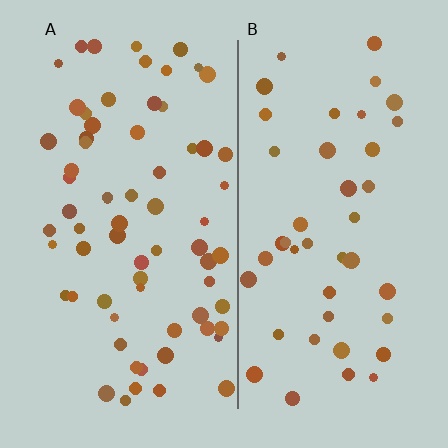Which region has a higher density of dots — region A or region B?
A (the left).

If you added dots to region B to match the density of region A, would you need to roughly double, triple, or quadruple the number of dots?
Approximately double.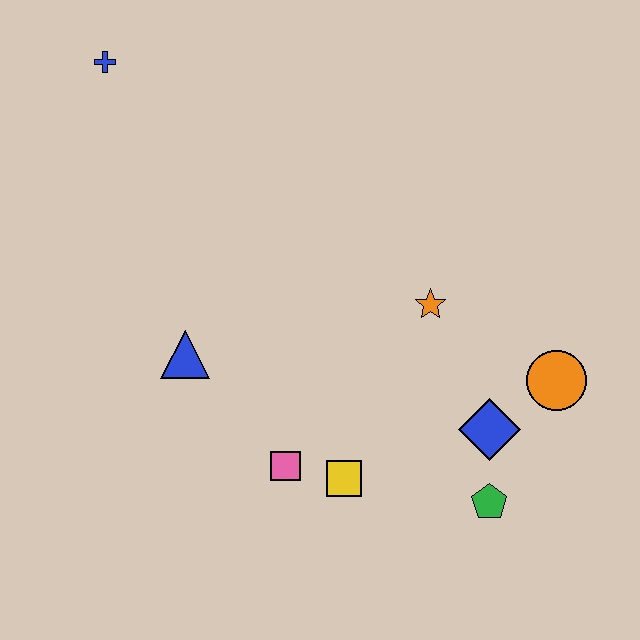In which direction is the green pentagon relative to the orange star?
The green pentagon is below the orange star.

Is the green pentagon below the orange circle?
Yes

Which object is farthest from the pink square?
The blue cross is farthest from the pink square.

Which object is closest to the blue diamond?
The green pentagon is closest to the blue diamond.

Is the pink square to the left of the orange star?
Yes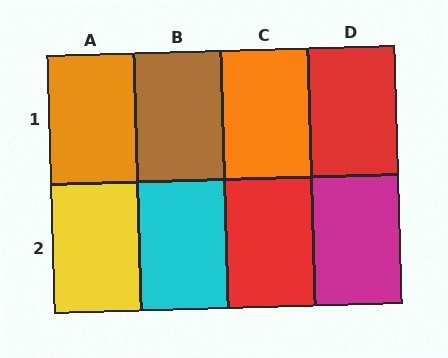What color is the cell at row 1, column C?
Orange.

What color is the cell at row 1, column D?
Red.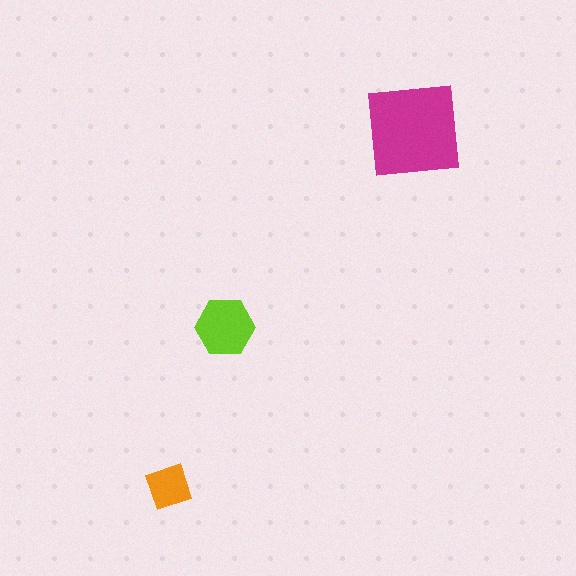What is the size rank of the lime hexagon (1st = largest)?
2nd.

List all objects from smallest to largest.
The orange diamond, the lime hexagon, the magenta square.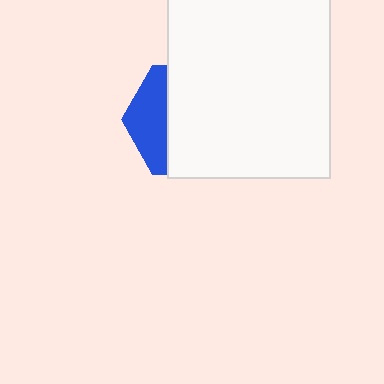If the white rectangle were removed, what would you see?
You would see the complete blue hexagon.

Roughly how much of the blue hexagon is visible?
A small part of it is visible (roughly 32%).